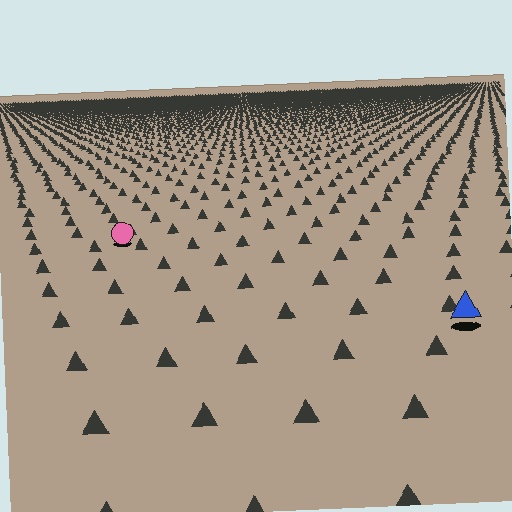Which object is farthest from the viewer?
The pink circle is farthest from the viewer. It appears smaller and the ground texture around it is denser.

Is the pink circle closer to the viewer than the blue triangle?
No. The blue triangle is closer — you can tell from the texture gradient: the ground texture is coarser near it.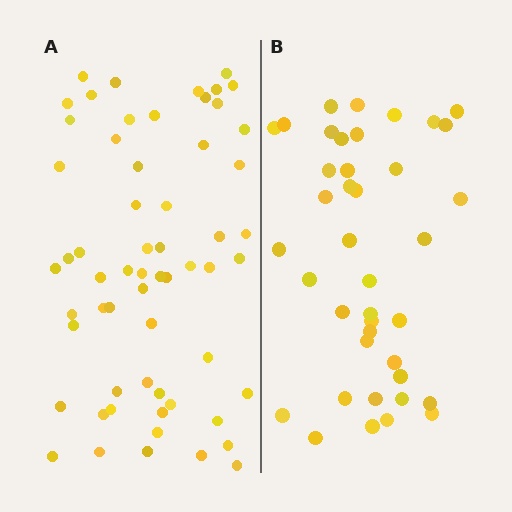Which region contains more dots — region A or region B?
Region A (the left region) has more dots.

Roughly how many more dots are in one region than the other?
Region A has approximately 20 more dots than region B.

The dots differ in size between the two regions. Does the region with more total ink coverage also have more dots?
No. Region B has more total ink coverage because its dots are larger, but region A actually contains more individual dots. Total area can be misleading — the number of items is what matters here.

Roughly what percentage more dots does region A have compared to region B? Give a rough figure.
About 50% more.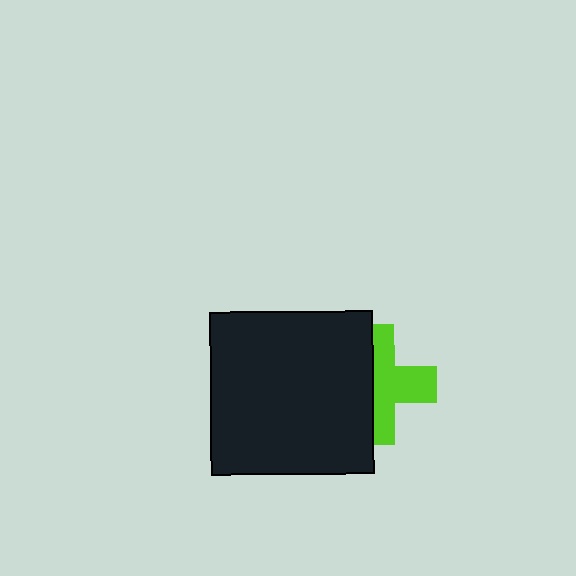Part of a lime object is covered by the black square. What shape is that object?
It is a cross.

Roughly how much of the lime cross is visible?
About half of it is visible (roughly 53%).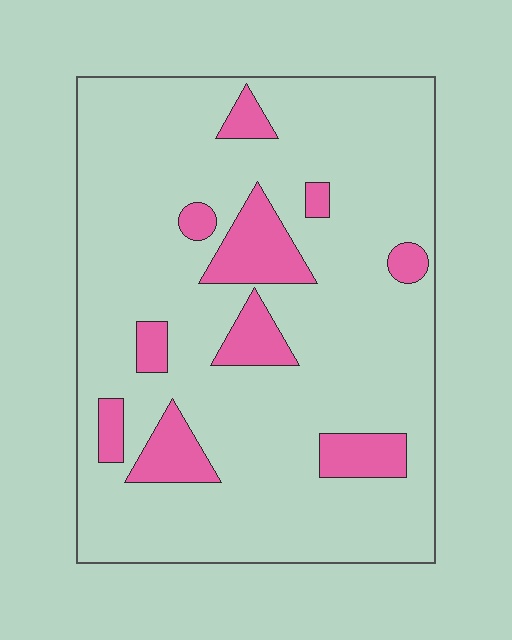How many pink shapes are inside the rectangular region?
10.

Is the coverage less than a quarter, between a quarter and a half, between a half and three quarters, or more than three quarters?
Less than a quarter.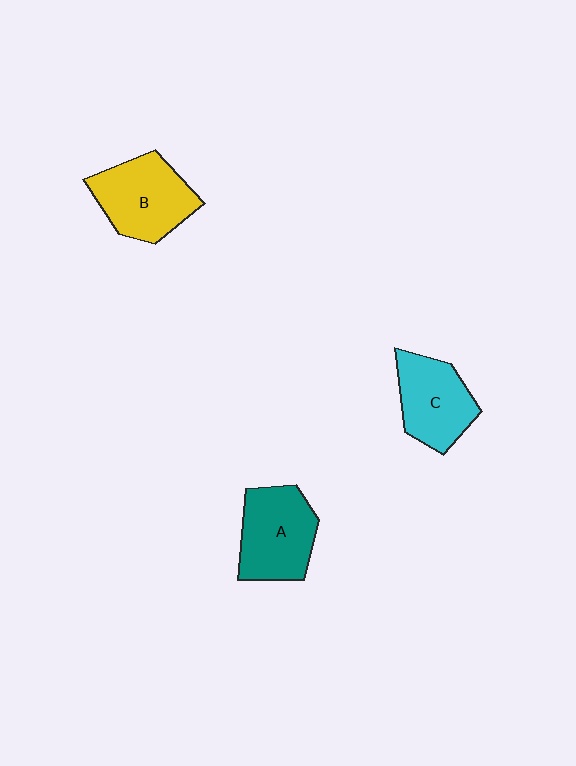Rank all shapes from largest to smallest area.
From largest to smallest: B (yellow), A (teal), C (cyan).